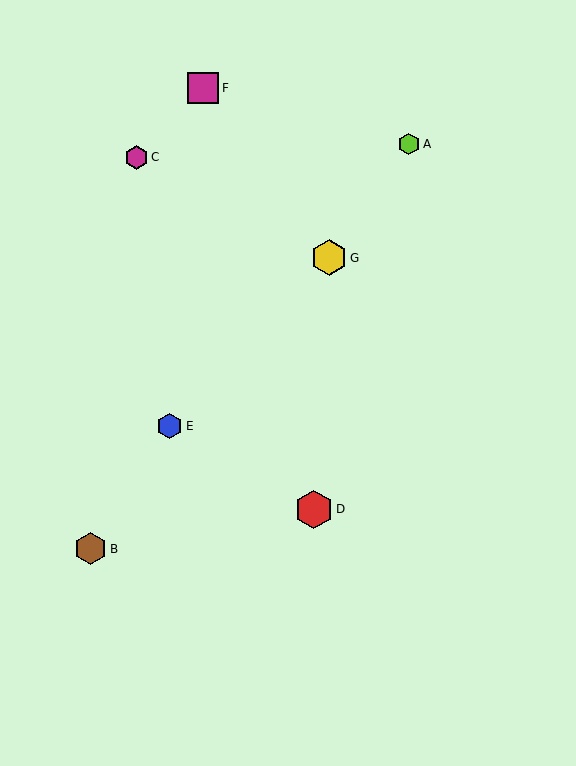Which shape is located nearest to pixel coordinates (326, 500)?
The red hexagon (labeled D) at (314, 509) is nearest to that location.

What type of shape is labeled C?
Shape C is a magenta hexagon.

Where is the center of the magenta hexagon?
The center of the magenta hexagon is at (137, 157).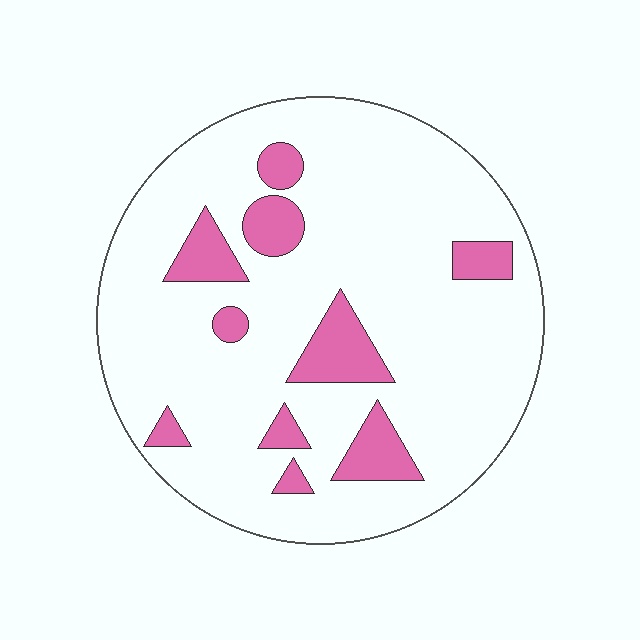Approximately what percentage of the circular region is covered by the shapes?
Approximately 15%.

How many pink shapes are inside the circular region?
10.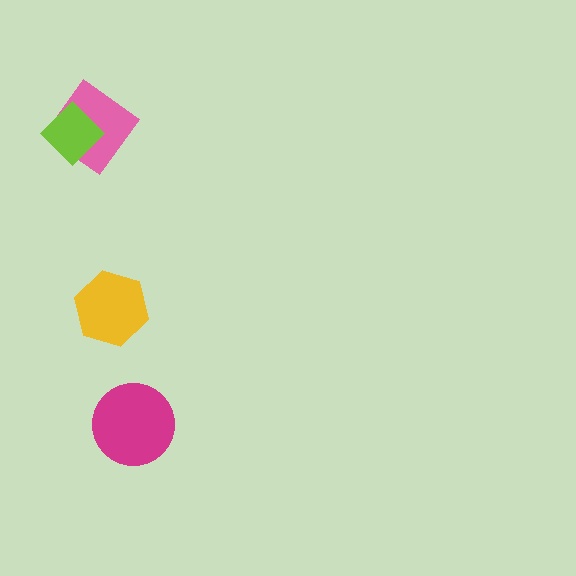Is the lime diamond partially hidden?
No, no other shape covers it.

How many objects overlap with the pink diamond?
1 object overlaps with the pink diamond.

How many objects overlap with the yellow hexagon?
0 objects overlap with the yellow hexagon.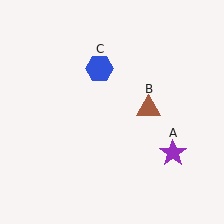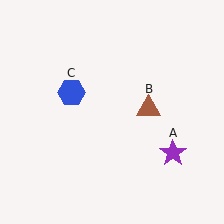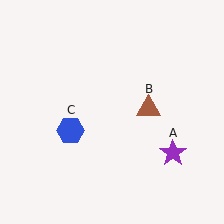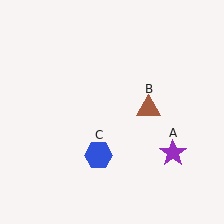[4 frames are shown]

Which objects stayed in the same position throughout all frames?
Purple star (object A) and brown triangle (object B) remained stationary.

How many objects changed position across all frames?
1 object changed position: blue hexagon (object C).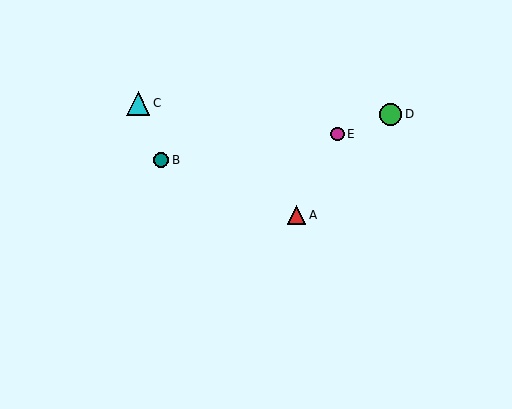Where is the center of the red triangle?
The center of the red triangle is at (297, 215).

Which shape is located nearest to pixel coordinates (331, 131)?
The magenta circle (labeled E) at (337, 134) is nearest to that location.